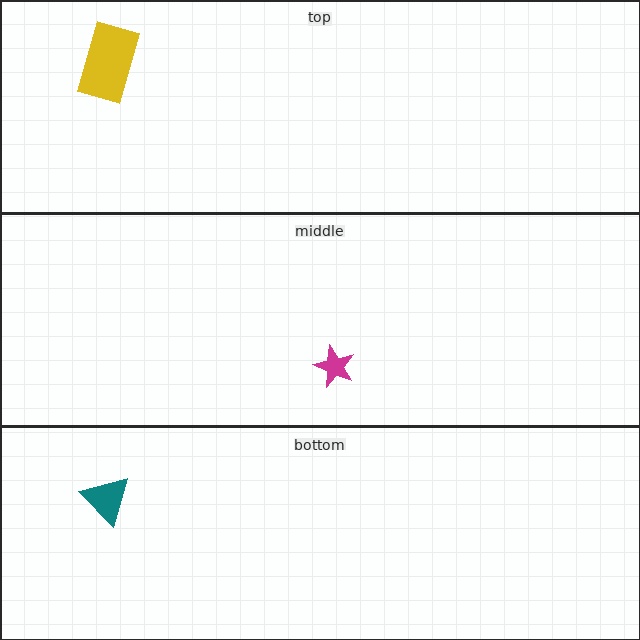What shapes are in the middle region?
The magenta star.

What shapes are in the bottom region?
The teal triangle.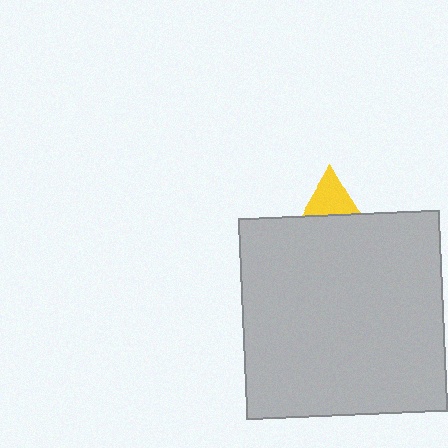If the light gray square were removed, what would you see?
You would see the complete yellow triangle.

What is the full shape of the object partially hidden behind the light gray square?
The partially hidden object is a yellow triangle.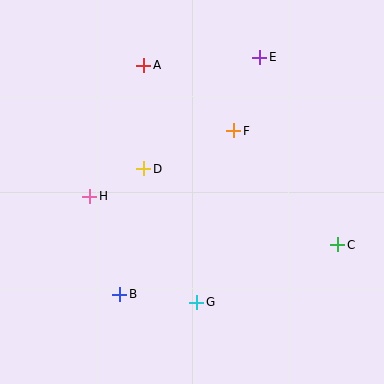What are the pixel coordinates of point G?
Point G is at (197, 302).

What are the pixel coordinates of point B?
Point B is at (120, 294).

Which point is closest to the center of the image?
Point D at (144, 169) is closest to the center.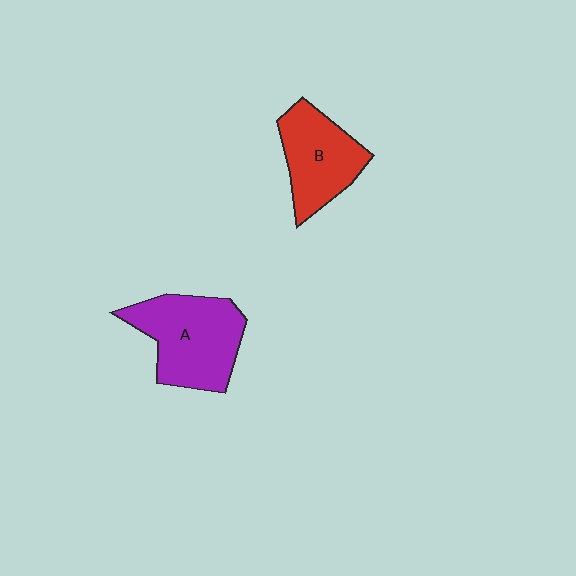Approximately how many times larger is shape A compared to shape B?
Approximately 1.3 times.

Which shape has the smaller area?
Shape B (red).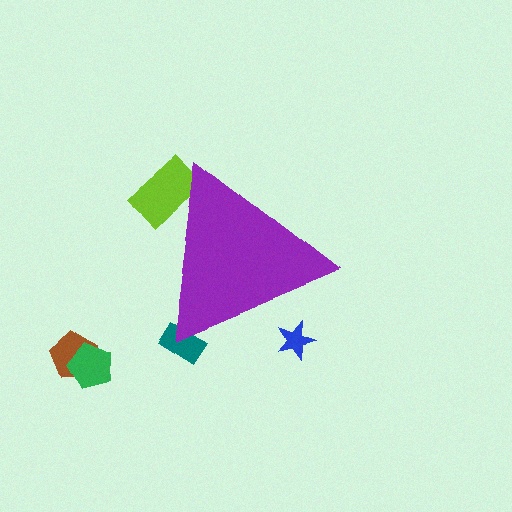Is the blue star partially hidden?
Yes, the blue star is partially hidden behind the purple triangle.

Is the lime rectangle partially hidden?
Yes, the lime rectangle is partially hidden behind the purple triangle.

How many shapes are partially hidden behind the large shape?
3 shapes are partially hidden.